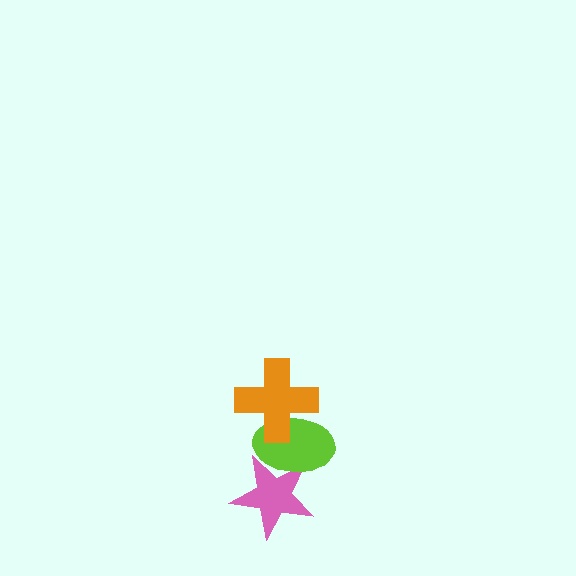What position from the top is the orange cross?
The orange cross is 1st from the top.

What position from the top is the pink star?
The pink star is 3rd from the top.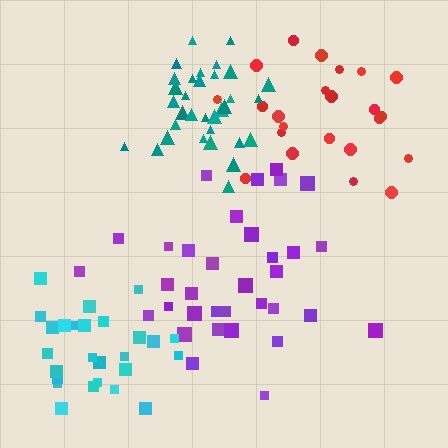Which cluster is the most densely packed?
Teal.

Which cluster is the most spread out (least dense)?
Red.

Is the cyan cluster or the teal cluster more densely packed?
Teal.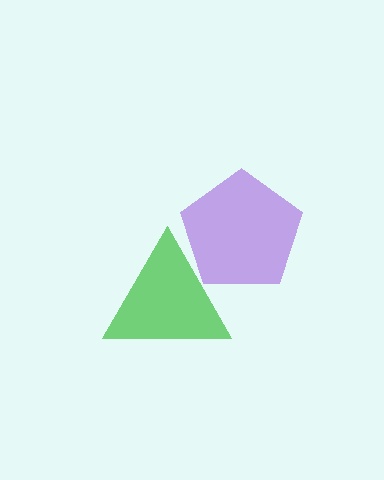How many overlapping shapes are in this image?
There are 2 overlapping shapes in the image.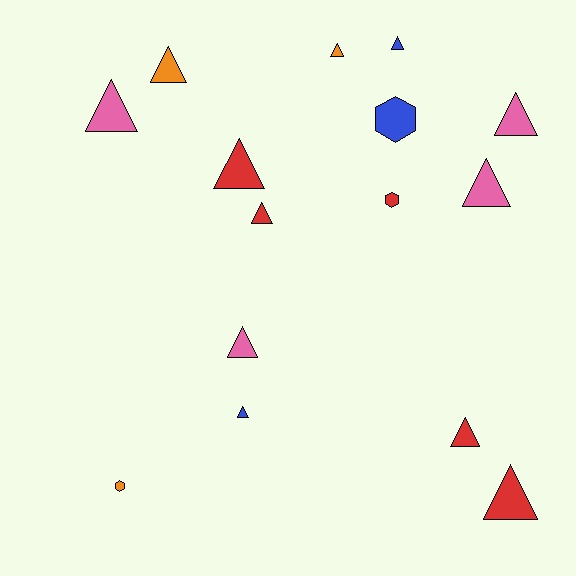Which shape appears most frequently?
Triangle, with 12 objects.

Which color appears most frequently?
Red, with 5 objects.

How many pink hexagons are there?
There are no pink hexagons.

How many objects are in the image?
There are 15 objects.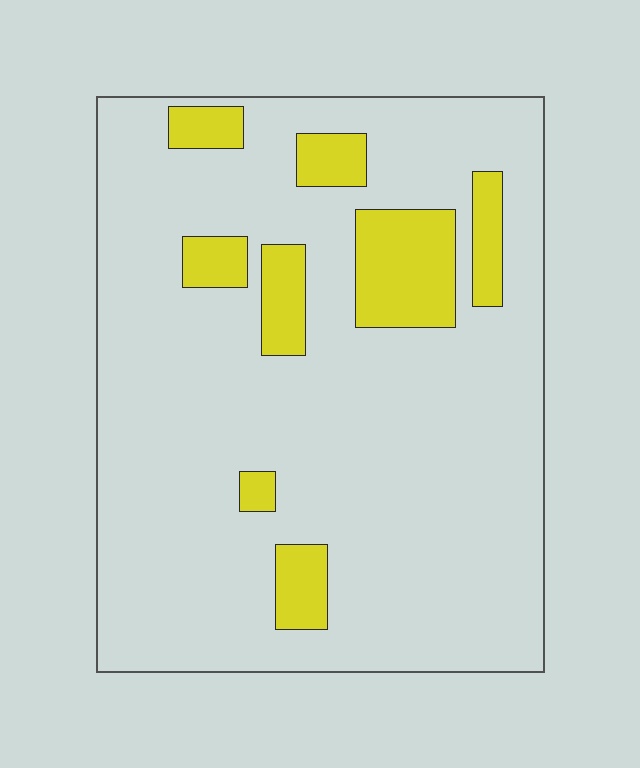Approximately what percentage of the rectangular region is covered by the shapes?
Approximately 15%.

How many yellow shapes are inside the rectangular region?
8.